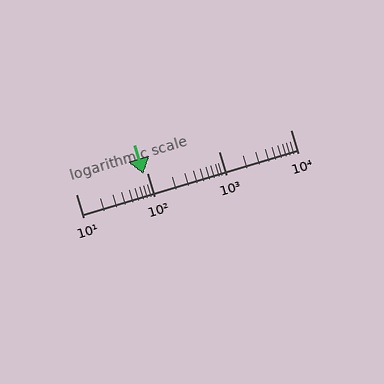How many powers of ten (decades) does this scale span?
The scale spans 3 decades, from 10 to 10000.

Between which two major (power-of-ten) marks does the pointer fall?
The pointer is between 10 and 100.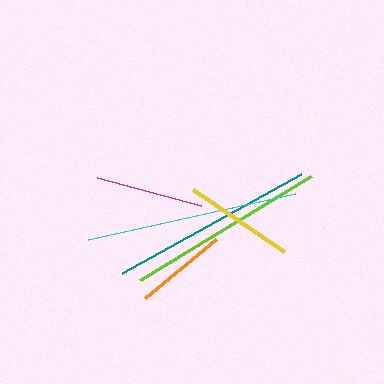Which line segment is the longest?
The cyan line is the longest at approximately 212 pixels.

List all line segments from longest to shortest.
From longest to shortest: cyan, teal, lime, yellow, magenta, orange.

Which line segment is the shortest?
The orange line is the shortest at approximately 93 pixels.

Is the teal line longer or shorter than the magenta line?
The teal line is longer than the magenta line.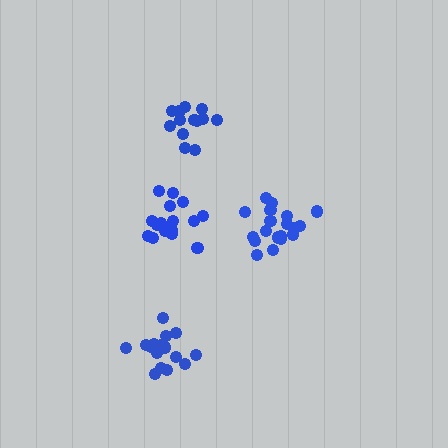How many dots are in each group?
Group 1: 16 dots, Group 2: 17 dots, Group 3: 14 dots, Group 4: 20 dots (67 total).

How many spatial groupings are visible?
There are 4 spatial groupings.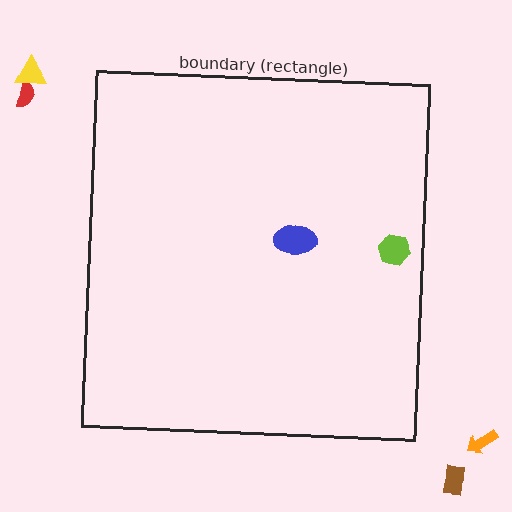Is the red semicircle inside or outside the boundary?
Outside.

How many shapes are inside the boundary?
2 inside, 4 outside.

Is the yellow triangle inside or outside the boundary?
Outside.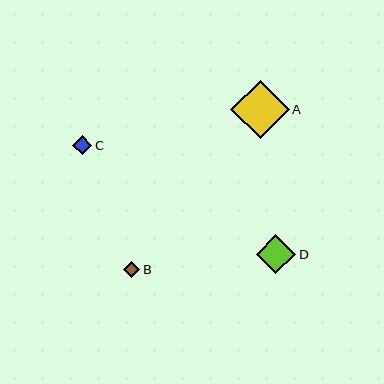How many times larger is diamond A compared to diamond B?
Diamond A is approximately 3.7 times the size of diamond B.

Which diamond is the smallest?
Diamond B is the smallest with a size of approximately 16 pixels.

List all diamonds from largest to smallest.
From largest to smallest: A, D, C, B.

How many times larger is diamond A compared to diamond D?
Diamond A is approximately 1.5 times the size of diamond D.